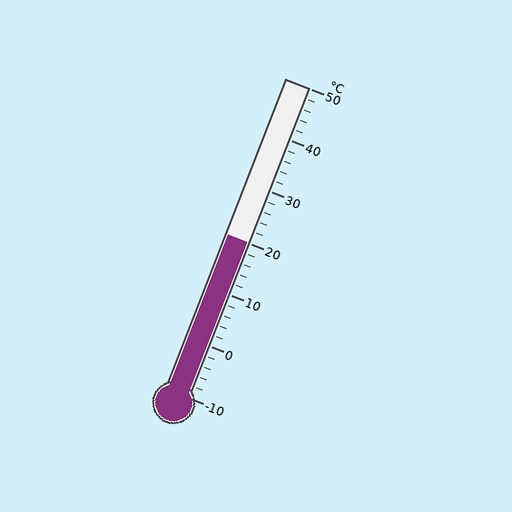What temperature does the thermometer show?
The thermometer shows approximately 20°C.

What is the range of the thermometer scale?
The thermometer scale ranges from -10°C to 50°C.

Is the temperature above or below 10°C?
The temperature is above 10°C.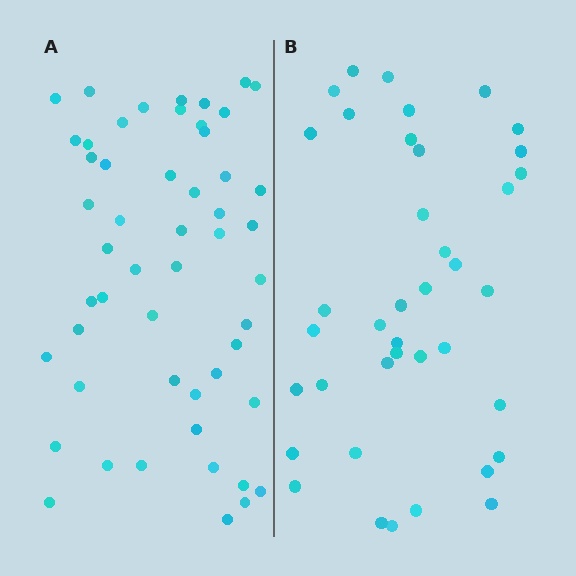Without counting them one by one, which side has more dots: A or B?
Region A (the left region) has more dots.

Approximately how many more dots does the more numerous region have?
Region A has approximately 15 more dots than region B.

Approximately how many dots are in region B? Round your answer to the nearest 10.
About 40 dots. (The exact count is 39, which rounds to 40.)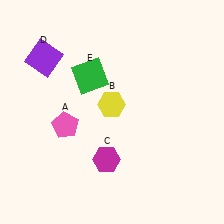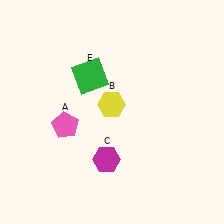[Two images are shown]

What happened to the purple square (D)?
The purple square (D) was removed in Image 2. It was in the top-left area of Image 1.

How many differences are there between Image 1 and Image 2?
There is 1 difference between the two images.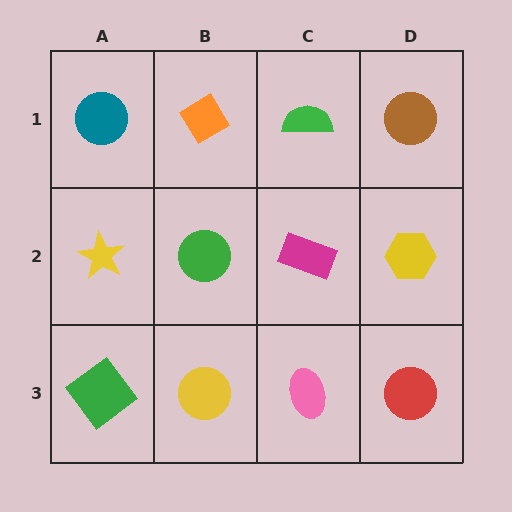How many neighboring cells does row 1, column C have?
3.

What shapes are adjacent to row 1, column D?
A yellow hexagon (row 2, column D), a green semicircle (row 1, column C).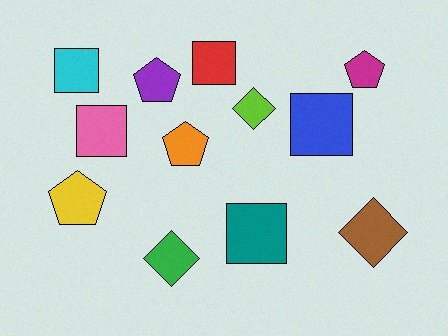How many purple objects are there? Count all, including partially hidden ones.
There is 1 purple object.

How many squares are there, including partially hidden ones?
There are 5 squares.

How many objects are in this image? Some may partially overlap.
There are 12 objects.